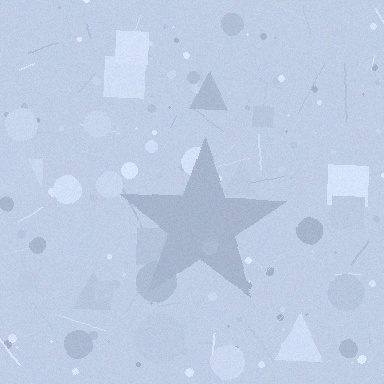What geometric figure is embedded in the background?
A star is embedded in the background.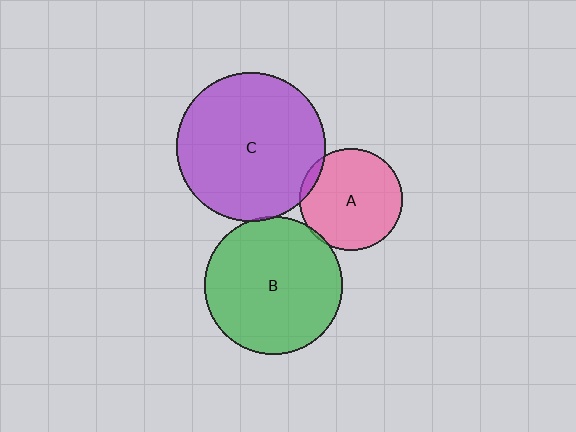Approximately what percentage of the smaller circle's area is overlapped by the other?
Approximately 5%.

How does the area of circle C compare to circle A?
Approximately 2.1 times.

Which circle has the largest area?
Circle C (purple).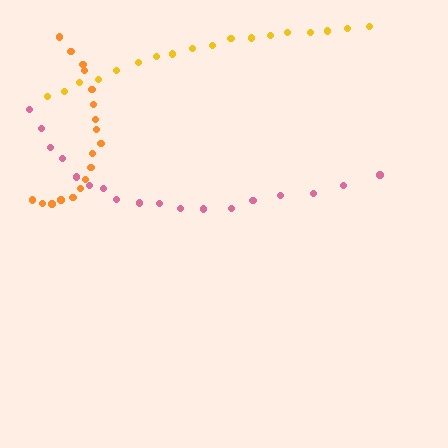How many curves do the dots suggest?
There are 3 distinct paths.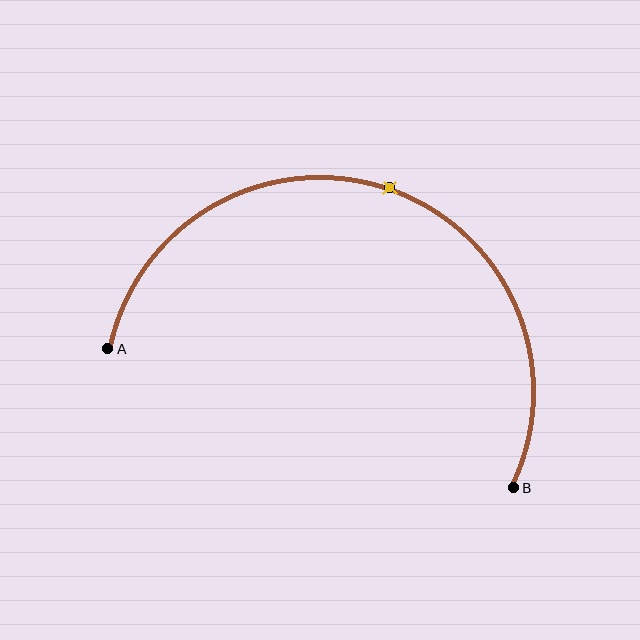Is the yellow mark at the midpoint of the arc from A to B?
Yes. The yellow mark lies on the arc at equal arc-length from both A and B — it is the arc midpoint.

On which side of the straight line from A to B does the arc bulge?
The arc bulges above the straight line connecting A and B.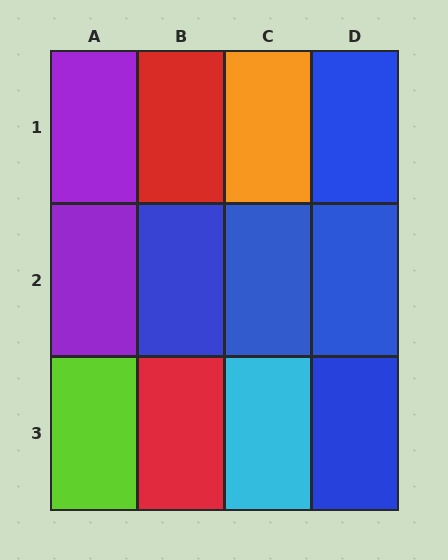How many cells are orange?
1 cell is orange.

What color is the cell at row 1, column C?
Orange.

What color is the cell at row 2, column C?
Blue.